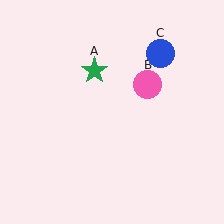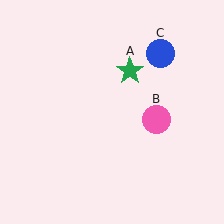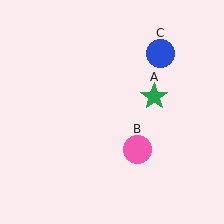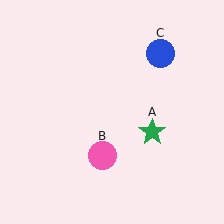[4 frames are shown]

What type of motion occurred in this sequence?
The green star (object A), pink circle (object B) rotated clockwise around the center of the scene.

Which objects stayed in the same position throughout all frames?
Blue circle (object C) remained stationary.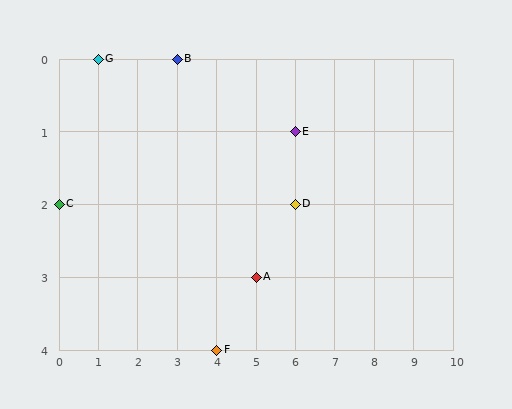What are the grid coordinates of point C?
Point C is at grid coordinates (0, 2).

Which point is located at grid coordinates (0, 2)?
Point C is at (0, 2).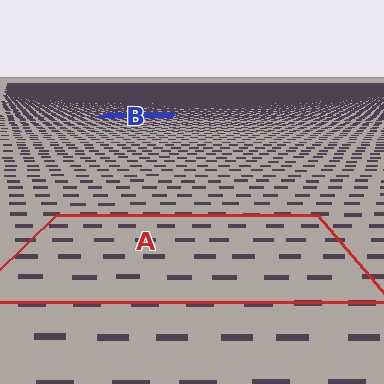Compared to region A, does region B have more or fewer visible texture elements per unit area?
Region B has more texture elements per unit area — they are packed more densely because it is farther away.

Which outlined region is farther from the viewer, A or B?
Region B is farther from the viewer — the texture elements inside it appear smaller and more densely packed.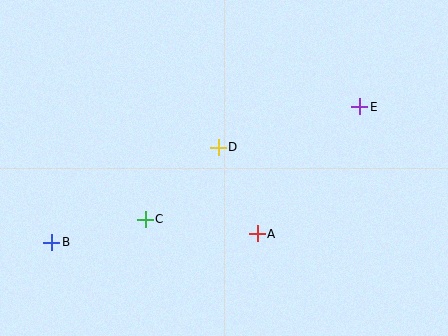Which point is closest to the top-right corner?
Point E is closest to the top-right corner.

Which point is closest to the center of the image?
Point D at (218, 147) is closest to the center.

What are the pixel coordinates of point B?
Point B is at (52, 242).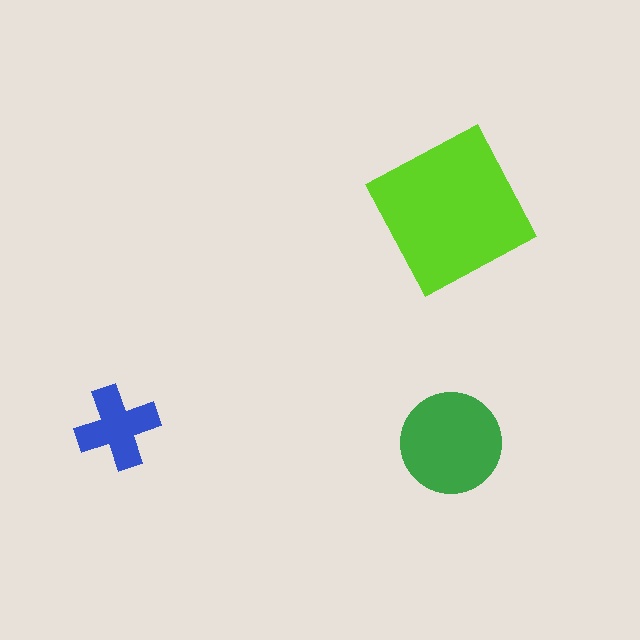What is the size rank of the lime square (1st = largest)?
1st.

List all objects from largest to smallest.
The lime square, the green circle, the blue cross.